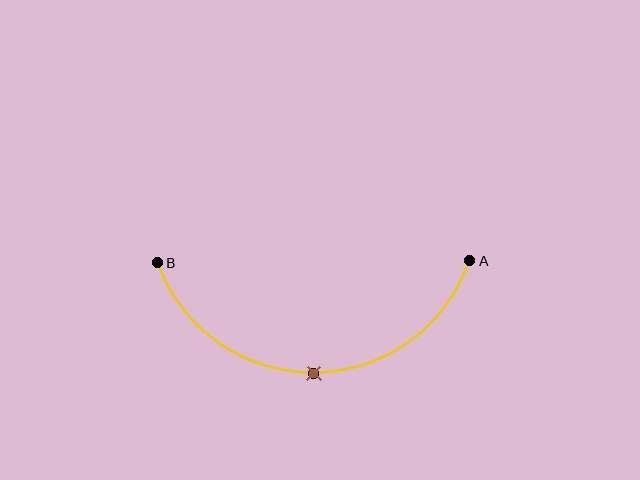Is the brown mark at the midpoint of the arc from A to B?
Yes. The brown mark lies on the arc at equal arc-length from both A and B — it is the arc midpoint.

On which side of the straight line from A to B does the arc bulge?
The arc bulges below the straight line connecting A and B.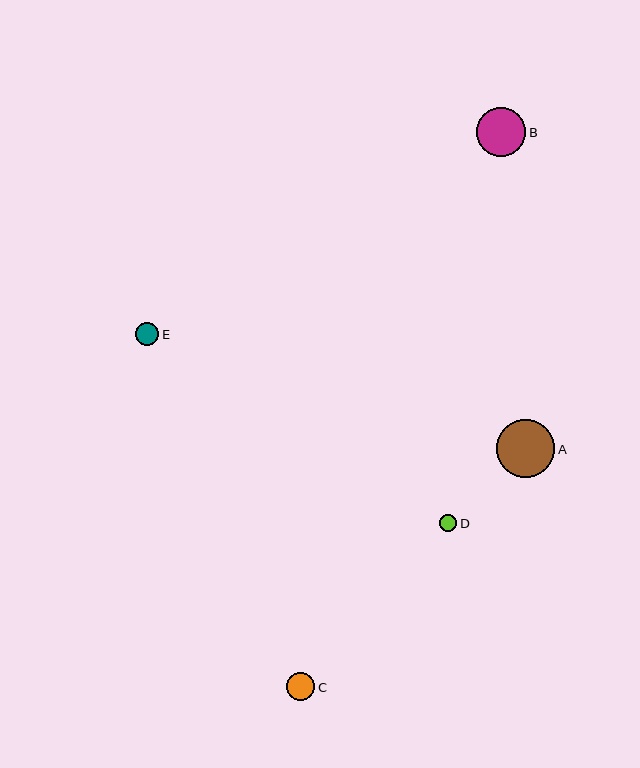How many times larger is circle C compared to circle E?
Circle C is approximately 1.3 times the size of circle E.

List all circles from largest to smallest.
From largest to smallest: A, B, C, E, D.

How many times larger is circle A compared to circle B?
Circle A is approximately 1.2 times the size of circle B.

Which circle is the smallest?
Circle D is the smallest with a size of approximately 17 pixels.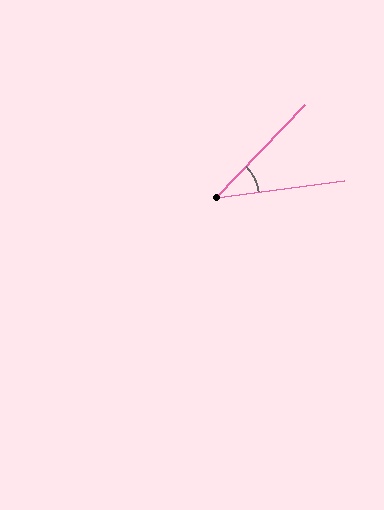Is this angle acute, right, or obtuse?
It is acute.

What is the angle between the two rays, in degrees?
Approximately 39 degrees.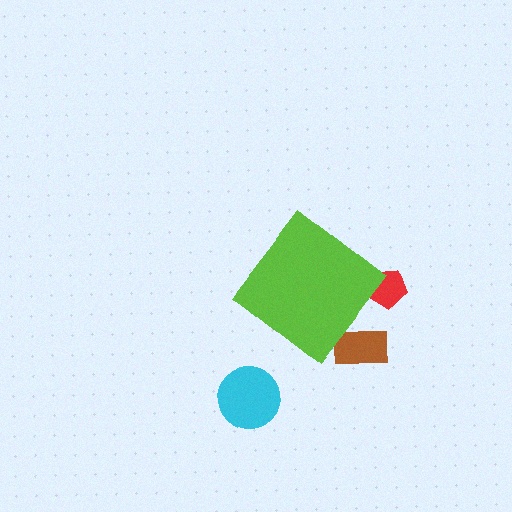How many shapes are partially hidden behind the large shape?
2 shapes are partially hidden.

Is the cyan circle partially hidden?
No, the cyan circle is fully visible.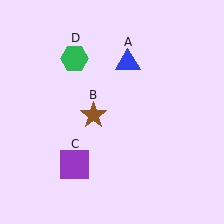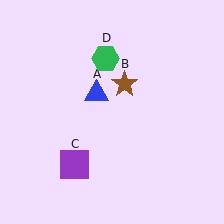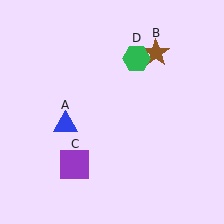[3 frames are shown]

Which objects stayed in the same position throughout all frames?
Purple square (object C) remained stationary.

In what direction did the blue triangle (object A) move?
The blue triangle (object A) moved down and to the left.